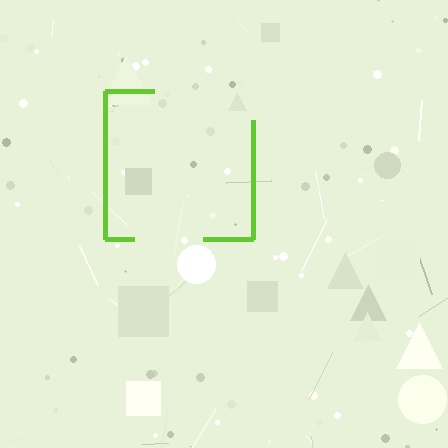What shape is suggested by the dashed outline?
The dashed outline suggests a square.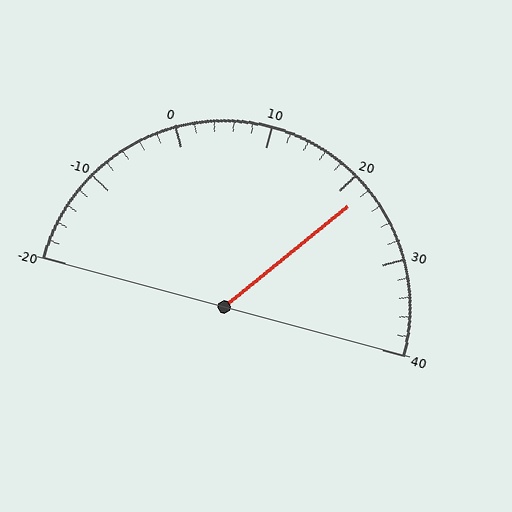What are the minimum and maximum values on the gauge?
The gauge ranges from -20 to 40.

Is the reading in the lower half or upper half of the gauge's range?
The reading is in the upper half of the range (-20 to 40).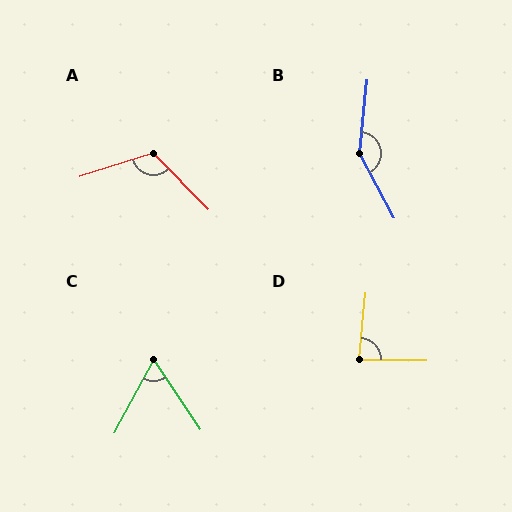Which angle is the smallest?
C, at approximately 62 degrees.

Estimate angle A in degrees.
Approximately 117 degrees.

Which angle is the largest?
B, at approximately 146 degrees.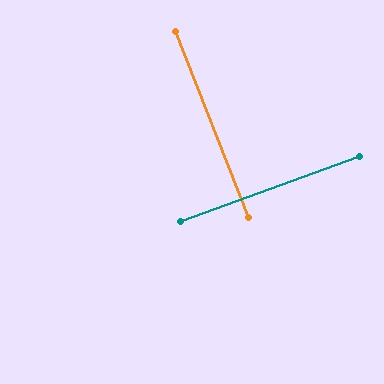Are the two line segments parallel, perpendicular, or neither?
Perpendicular — they meet at approximately 88°.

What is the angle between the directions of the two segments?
Approximately 88 degrees.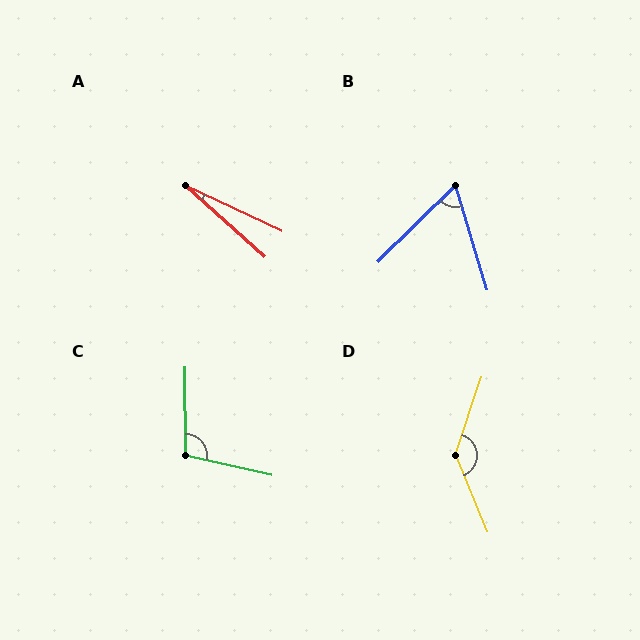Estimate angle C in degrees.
Approximately 103 degrees.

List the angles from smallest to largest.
A (17°), B (62°), C (103°), D (139°).